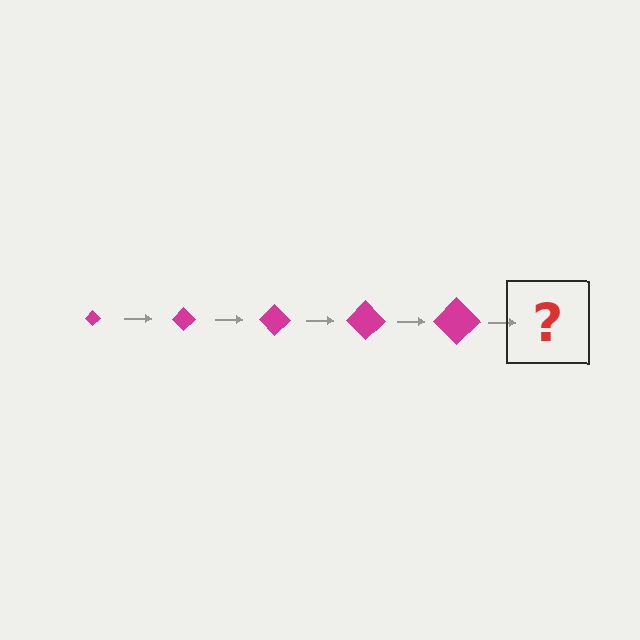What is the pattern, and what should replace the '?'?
The pattern is that the diamond gets progressively larger each step. The '?' should be a magenta diamond, larger than the previous one.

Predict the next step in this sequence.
The next step is a magenta diamond, larger than the previous one.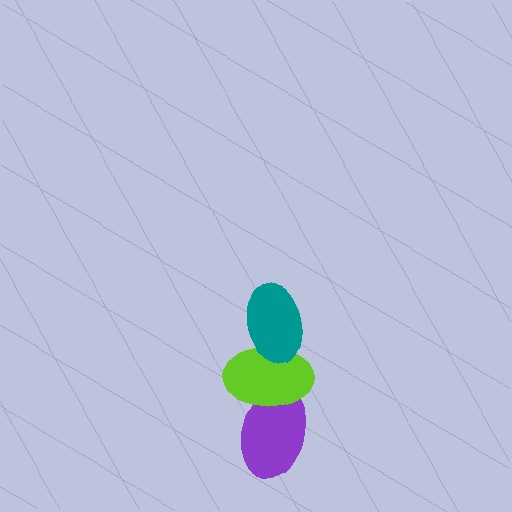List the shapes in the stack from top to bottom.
From top to bottom: the teal ellipse, the lime ellipse, the purple ellipse.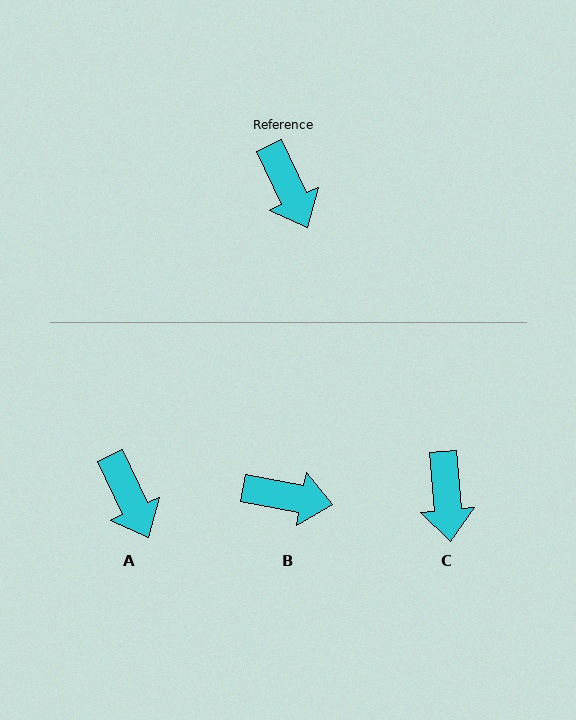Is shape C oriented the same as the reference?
No, it is off by about 20 degrees.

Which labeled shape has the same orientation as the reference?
A.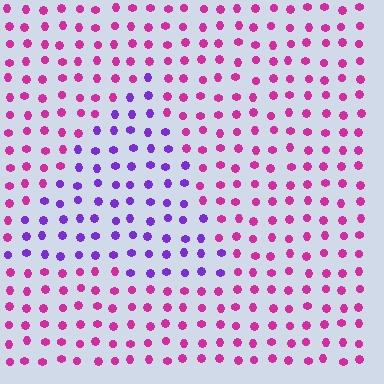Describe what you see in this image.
The image is filled with small magenta elements in a uniform arrangement. A triangle-shaped region is visible where the elements are tinted to a slightly different hue, forming a subtle color boundary.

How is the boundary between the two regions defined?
The boundary is defined purely by a slight shift in hue (about 51 degrees). Spacing, size, and orientation are identical on both sides.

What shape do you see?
I see a triangle.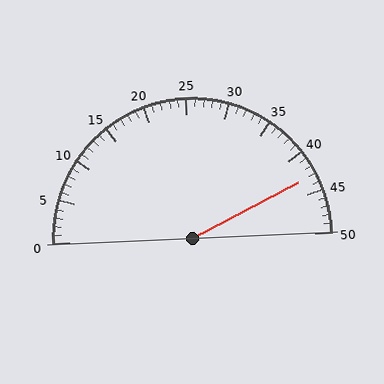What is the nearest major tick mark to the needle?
The nearest major tick mark is 45.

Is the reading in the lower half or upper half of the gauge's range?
The reading is in the upper half of the range (0 to 50).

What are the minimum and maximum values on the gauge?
The gauge ranges from 0 to 50.